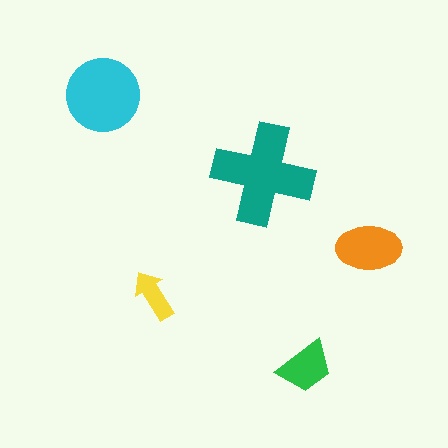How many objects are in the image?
There are 5 objects in the image.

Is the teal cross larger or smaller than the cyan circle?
Larger.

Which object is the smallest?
The yellow arrow.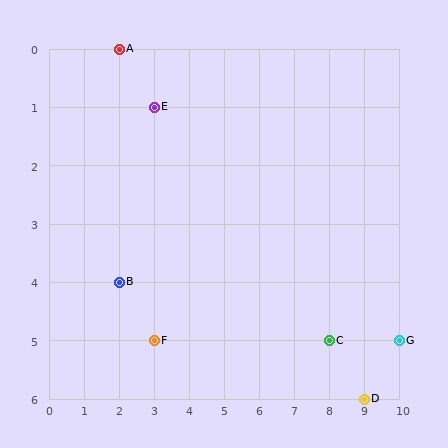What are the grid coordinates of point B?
Point B is at grid coordinates (2, 4).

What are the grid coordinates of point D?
Point D is at grid coordinates (9, 6).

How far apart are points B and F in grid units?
Points B and F are 1 column and 1 row apart (about 1.4 grid units diagonally).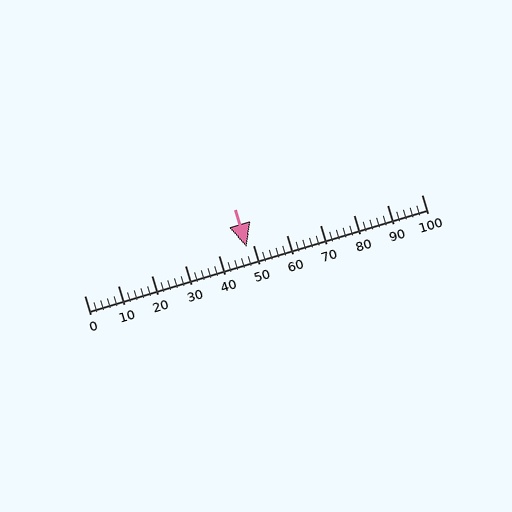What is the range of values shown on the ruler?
The ruler shows values from 0 to 100.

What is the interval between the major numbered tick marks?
The major tick marks are spaced 10 units apart.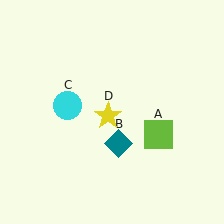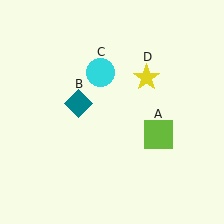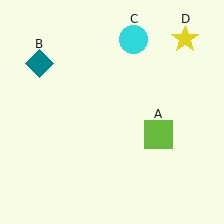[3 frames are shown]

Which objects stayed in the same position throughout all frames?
Lime square (object A) remained stationary.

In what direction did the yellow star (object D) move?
The yellow star (object D) moved up and to the right.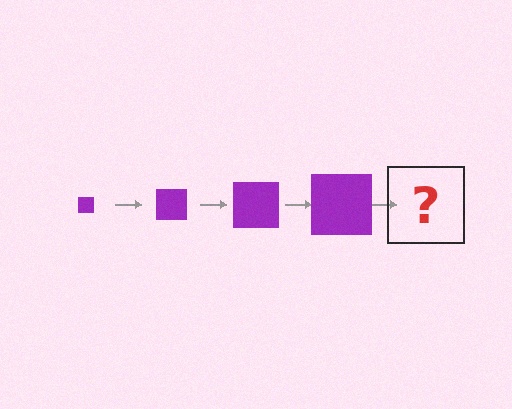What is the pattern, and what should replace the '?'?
The pattern is that the square gets progressively larger each step. The '?' should be a purple square, larger than the previous one.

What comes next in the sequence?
The next element should be a purple square, larger than the previous one.